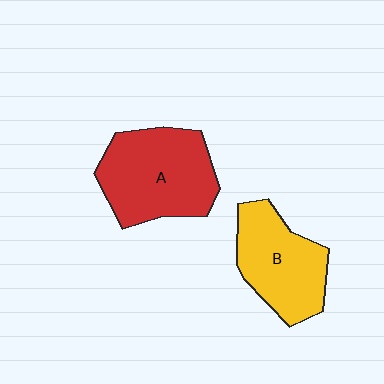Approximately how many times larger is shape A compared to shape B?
Approximately 1.2 times.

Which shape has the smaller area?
Shape B (yellow).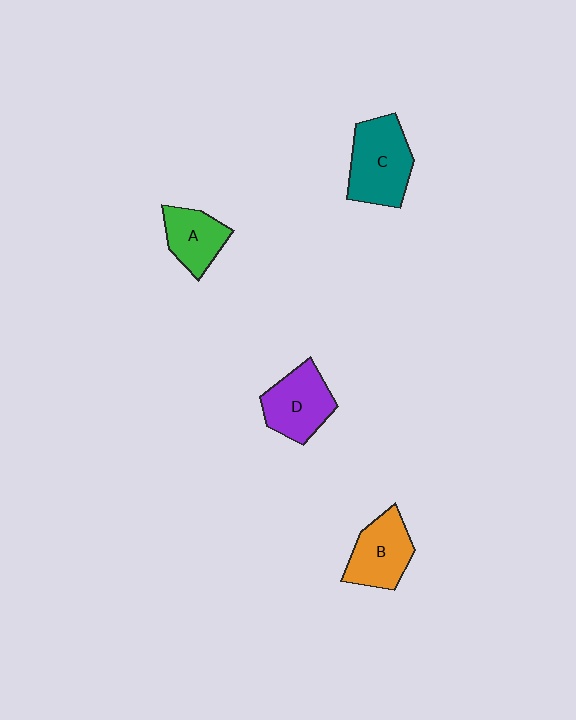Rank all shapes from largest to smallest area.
From largest to smallest: C (teal), D (purple), B (orange), A (green).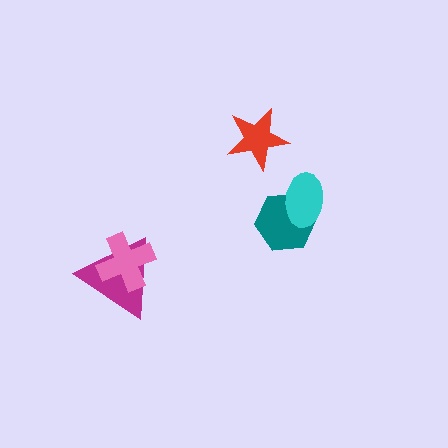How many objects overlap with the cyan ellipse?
1 object overlaps with the cyan ellipse.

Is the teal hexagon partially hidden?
Yes, it is partially covered by another shape.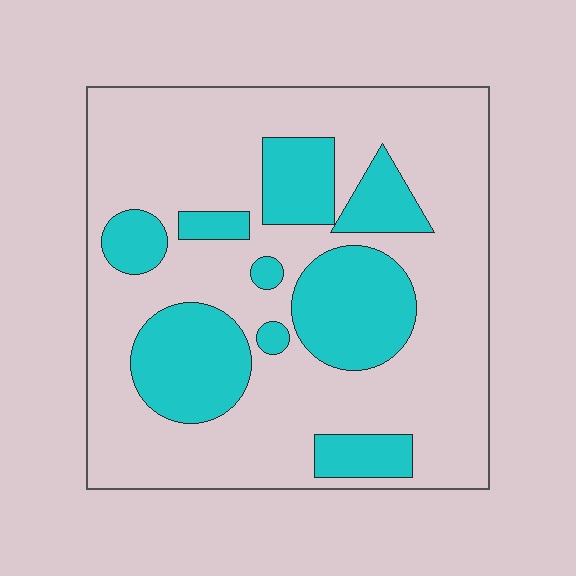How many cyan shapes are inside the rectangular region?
9.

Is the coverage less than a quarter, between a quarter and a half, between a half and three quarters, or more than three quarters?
Between a quarter and a half.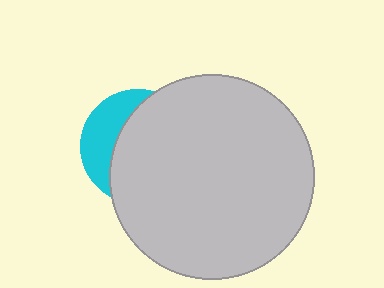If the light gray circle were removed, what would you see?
You would see the complete cyan circle.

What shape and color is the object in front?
The object in front is a light gray circle.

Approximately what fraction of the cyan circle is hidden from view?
Roughly 69% of the cyan circle is hidden behind the light gray circle.